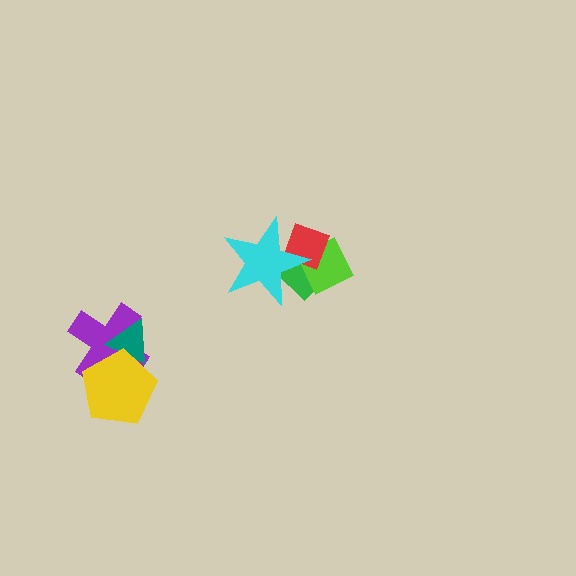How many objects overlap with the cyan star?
3 objects overlap with the cyan star.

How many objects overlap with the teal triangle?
2 objects overlap with the teal triangle.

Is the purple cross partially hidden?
Yes, it is partially covered by another shape.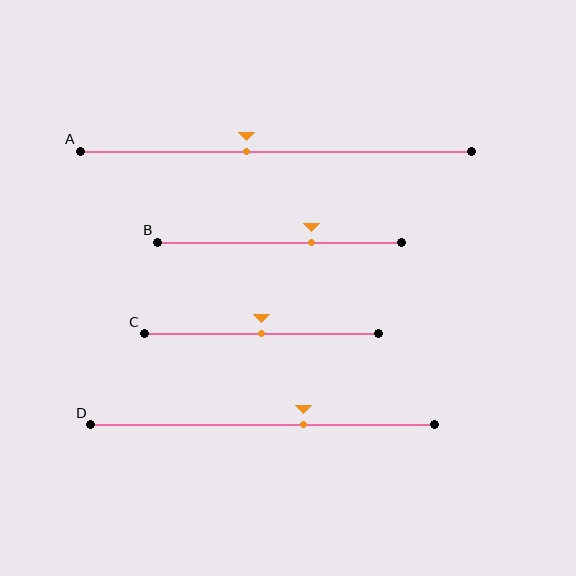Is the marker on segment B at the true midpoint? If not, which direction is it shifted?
No, the marker on segment B is shifted to the right by about 13% of the segment length.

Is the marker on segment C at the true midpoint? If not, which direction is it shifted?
Yes, the marker on segment C is at the true midpoint.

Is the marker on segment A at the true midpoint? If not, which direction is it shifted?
No, the marker on segment A is shifted to the left by about 7% of the segment length.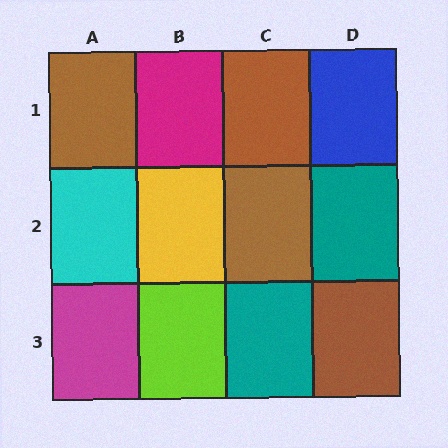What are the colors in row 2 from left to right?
Cyan, yellow, brown, teal.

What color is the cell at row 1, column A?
Brown.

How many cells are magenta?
2 cells are magenta.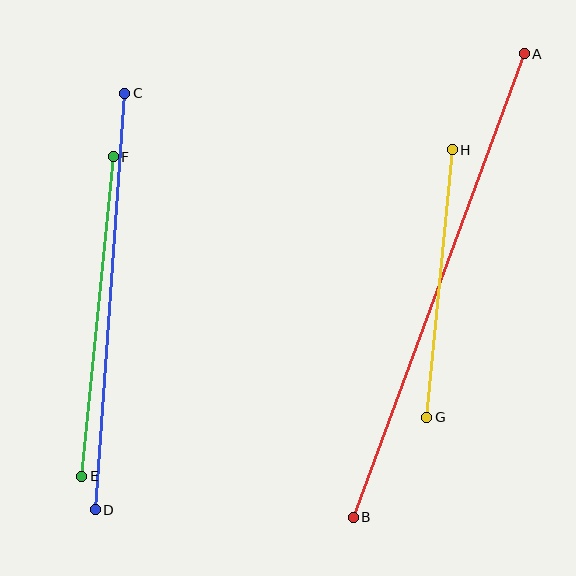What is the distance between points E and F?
The distance is approximately 321 pixels.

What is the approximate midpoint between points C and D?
The midpoint is at approximately (110, 301) pixels.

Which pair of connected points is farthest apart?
Points A and B are farthest apart.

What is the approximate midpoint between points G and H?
The midpoint is at approximately (440, 283) pixels.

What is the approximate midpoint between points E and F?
The midpoint is at approximately (98, 316) pixels.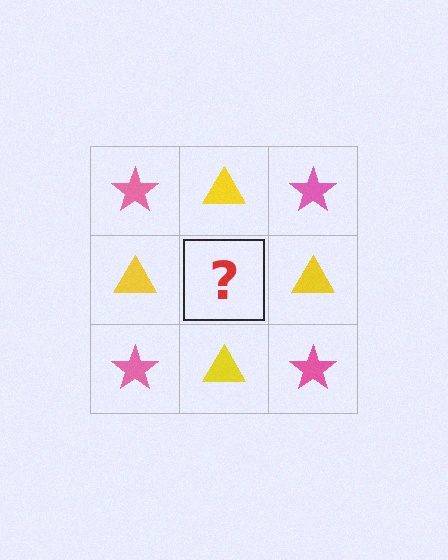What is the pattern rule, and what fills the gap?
The rule is that it alternates pink star and yellow triangle in a checkerboard pattern. The gap should be filled with a pink star.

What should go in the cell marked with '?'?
The missing cell should contain a pink star.